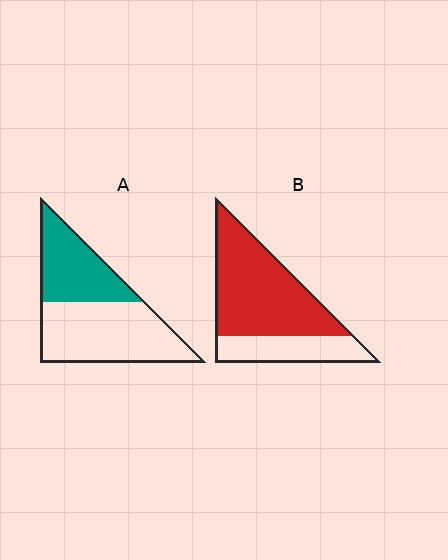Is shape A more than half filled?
No.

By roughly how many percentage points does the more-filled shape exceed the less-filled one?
By roughly 30 percentage points (B over A).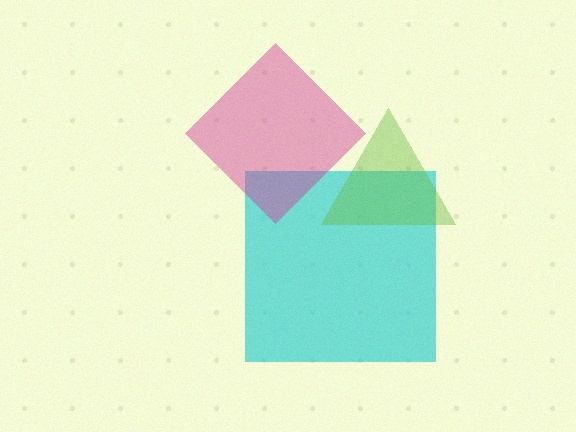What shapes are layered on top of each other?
The layered shapes are: a cyan square, a lime triangle, a magenta diamond.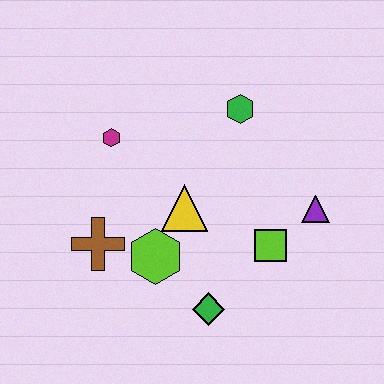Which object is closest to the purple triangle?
The lime square is closest to the purple triangle.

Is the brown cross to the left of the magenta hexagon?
Yes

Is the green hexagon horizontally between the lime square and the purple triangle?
No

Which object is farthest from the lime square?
The magenta hexagon is farthest from the lime square.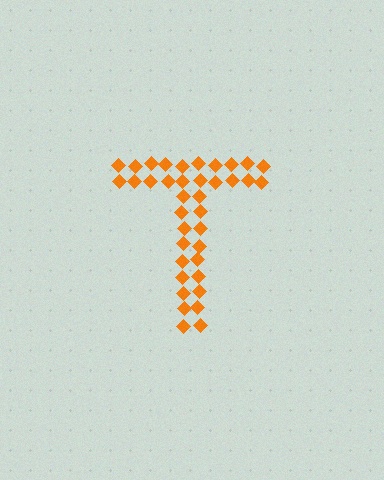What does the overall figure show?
The overall figure shows the letter T.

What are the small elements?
The small elements are diamonds.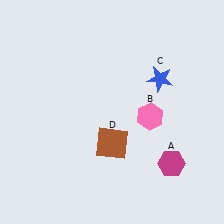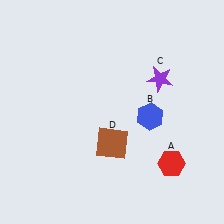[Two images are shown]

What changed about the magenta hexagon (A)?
In Image 1, A is magenta. In Image 2, it changed to red.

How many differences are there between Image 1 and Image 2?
There are 3 differences between the two images.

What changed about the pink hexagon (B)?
In Image 1, B is pink. In Image 2, it changed to blue.